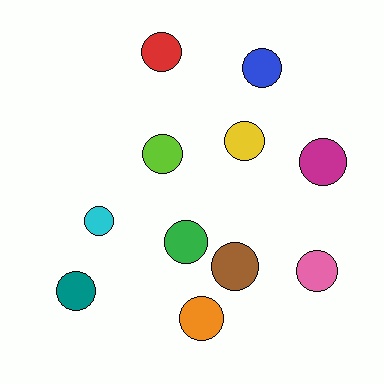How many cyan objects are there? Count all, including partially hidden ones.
There is 1 cyan object.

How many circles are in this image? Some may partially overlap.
There are 11 circles.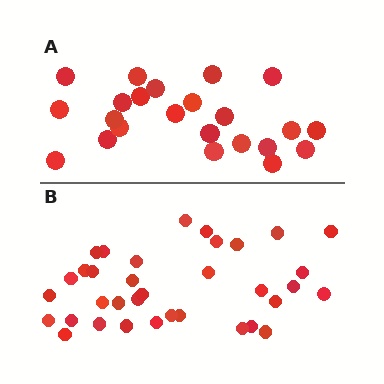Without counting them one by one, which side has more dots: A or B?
Region B (the bottom region) has more dots.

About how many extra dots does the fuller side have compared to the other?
Region B has roughly 12 or so more dots than region A.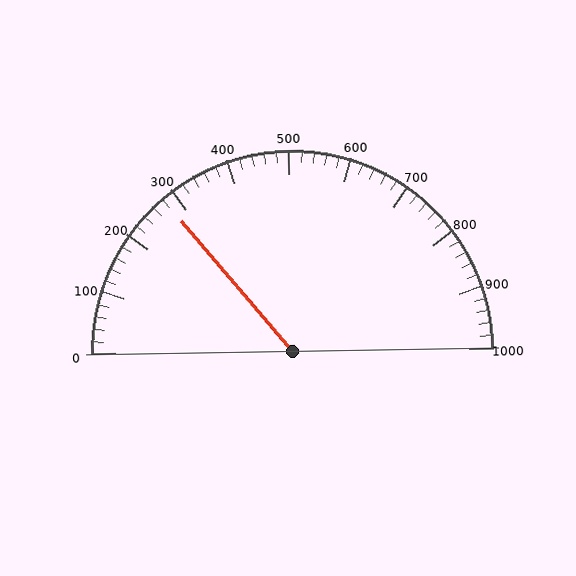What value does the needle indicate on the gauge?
The needle indicates approximately 280.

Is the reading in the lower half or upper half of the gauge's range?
The reading is in the lower half of the range (0 to 1000).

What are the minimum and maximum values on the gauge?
The gauge ranges from 0 to 1000.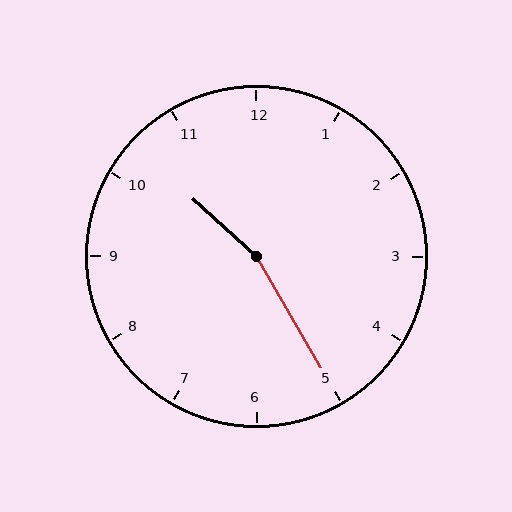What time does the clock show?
10:25.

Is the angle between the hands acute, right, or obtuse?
It is obtuse.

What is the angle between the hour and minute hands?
Approximately 162 degrees.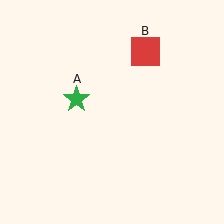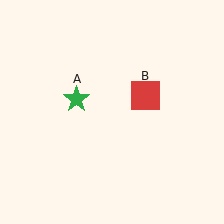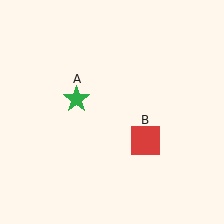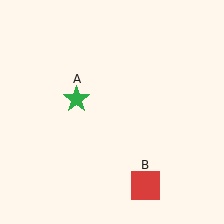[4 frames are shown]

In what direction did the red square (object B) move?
The red square (object B) moved down.